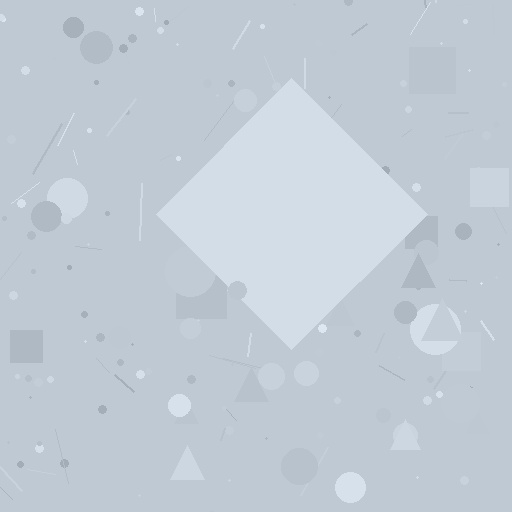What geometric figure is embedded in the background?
A diamond is embedded in the background.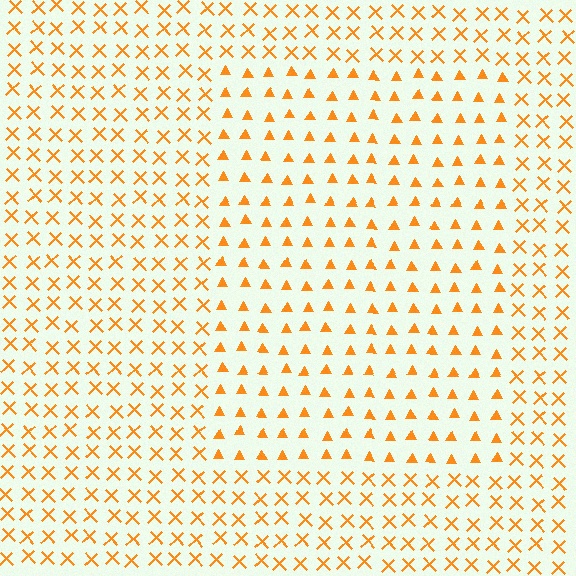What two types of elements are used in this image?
The image uses triangles inside the rectangle region and X marks outside it.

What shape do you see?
I see a rectangle.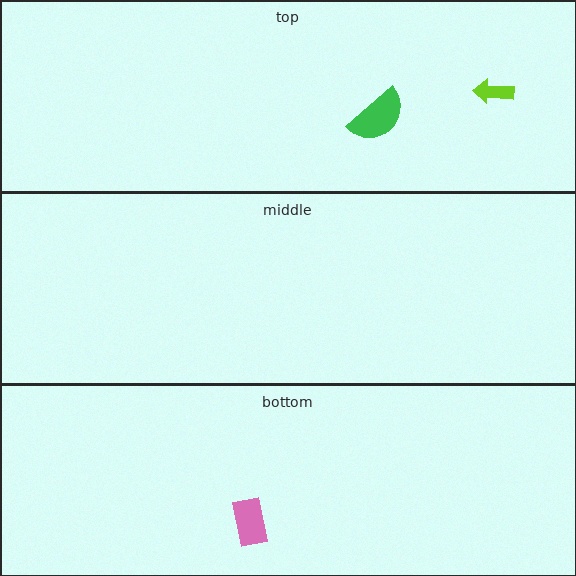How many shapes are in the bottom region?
1.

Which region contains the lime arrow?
The top region.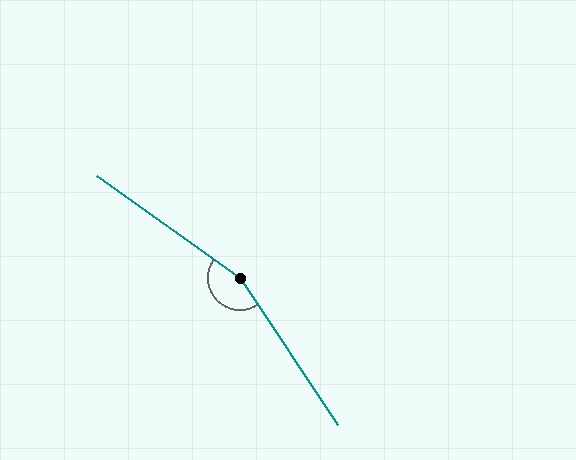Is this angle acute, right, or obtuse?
It is obtuse.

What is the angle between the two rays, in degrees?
Approximately 159 degrees.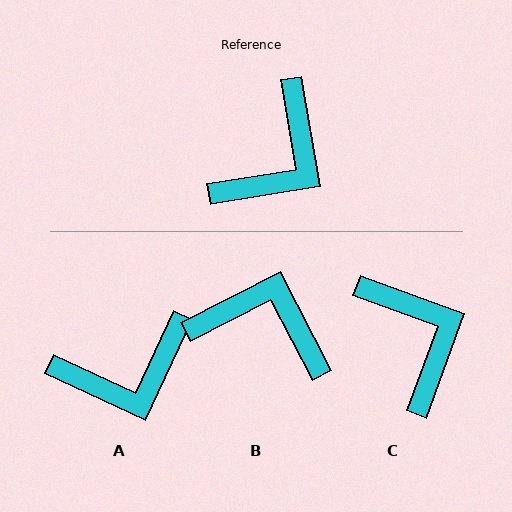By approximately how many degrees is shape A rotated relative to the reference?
Approximately 35 degrees clockwise.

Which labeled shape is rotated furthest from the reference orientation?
B, about 108 degrees away.